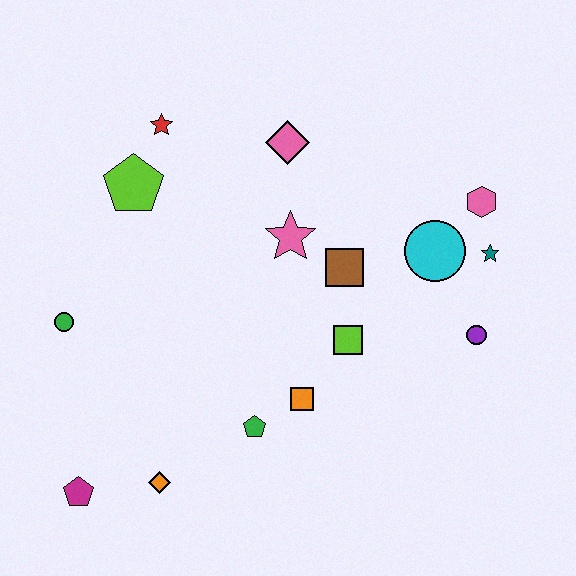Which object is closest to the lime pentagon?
The red star is closest to the lime pentagon.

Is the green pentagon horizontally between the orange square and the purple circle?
No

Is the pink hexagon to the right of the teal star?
No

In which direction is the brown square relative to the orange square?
The brown square is above the orange square.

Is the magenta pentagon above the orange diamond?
No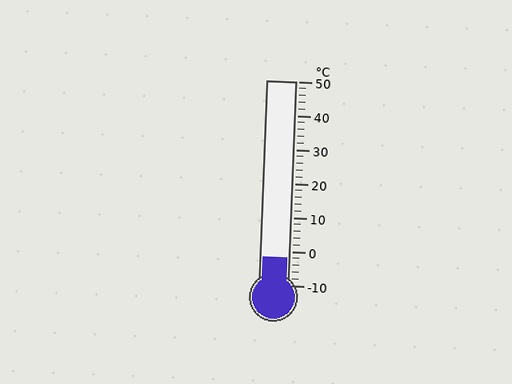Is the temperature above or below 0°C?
The temperature is below 0°C.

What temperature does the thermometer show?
The thermometer shows approximately -2°C.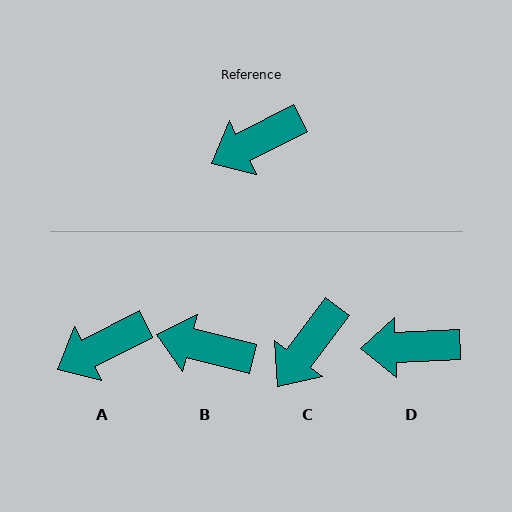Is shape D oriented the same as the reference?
No, it is off by about 25 degrees.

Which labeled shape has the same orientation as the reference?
A.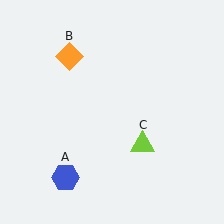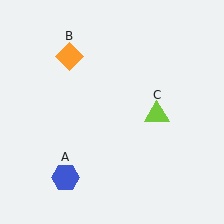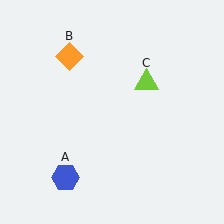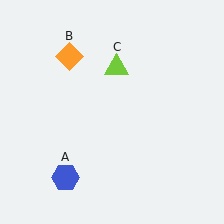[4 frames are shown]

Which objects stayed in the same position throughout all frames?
Blue hexagon (object A) and orange diamond (object B) remained stationary.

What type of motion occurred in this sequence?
The lime triangle (object C) rotated counterclockwise around the center of the scene.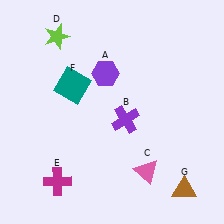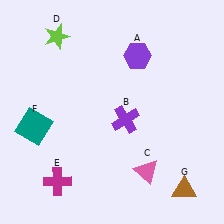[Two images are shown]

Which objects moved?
The objects that moved are: the purple hexagon (A), the teal square (F).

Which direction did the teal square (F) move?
The teal square (F) moved down.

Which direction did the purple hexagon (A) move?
The purple hexagon (A) moved right.